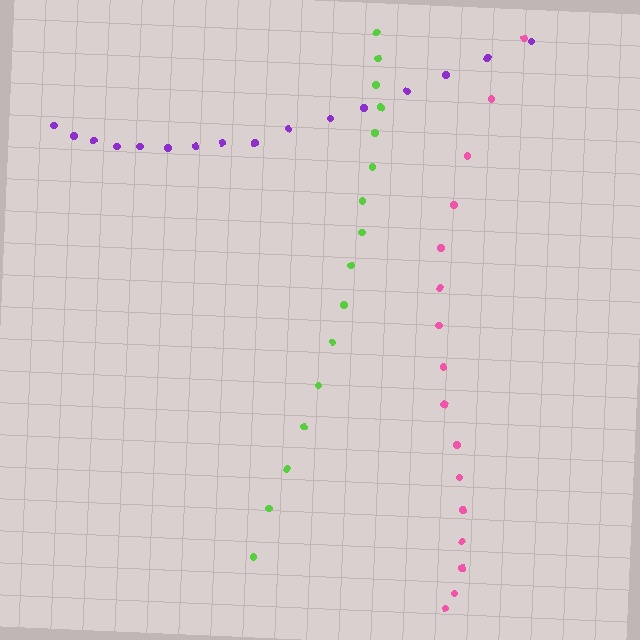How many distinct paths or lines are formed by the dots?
There are 3 distinct paths.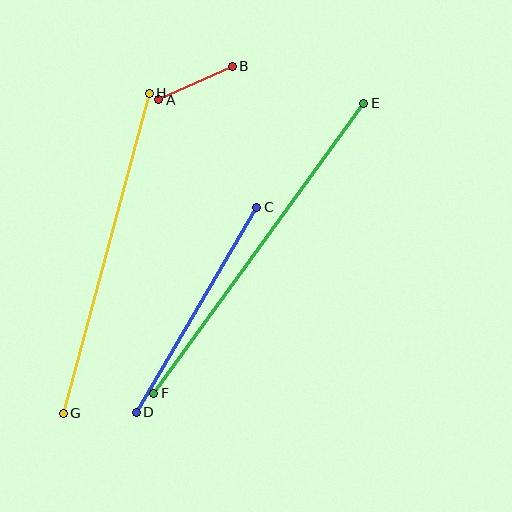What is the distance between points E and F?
The distance is approximately 358 pixels.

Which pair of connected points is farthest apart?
Points E and F are farthest apart.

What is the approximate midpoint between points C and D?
The midpoint is at approximately (197, 310) pixels.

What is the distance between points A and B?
The distance is approximately 81 pixels.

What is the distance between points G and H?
The distance is approximately 331 pixels.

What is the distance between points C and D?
The distance is approximately 237 pixels.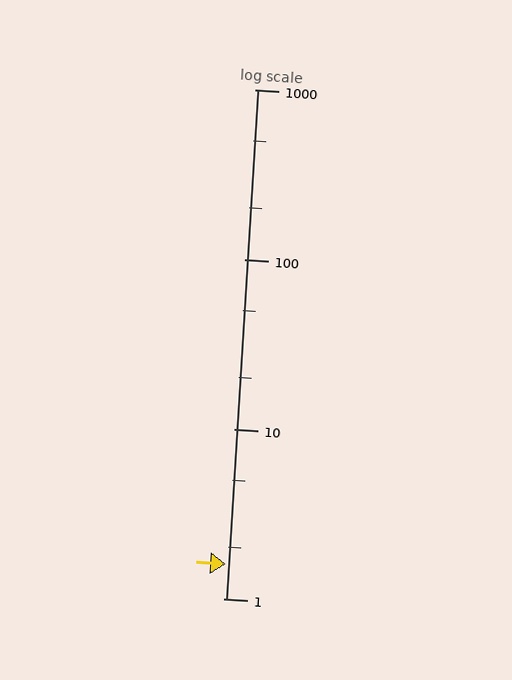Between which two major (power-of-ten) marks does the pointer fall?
The pointer is between 1 and 10.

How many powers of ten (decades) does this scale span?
The scale spans 3 decades, from 1 to 1000.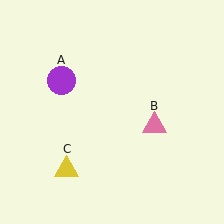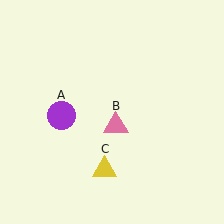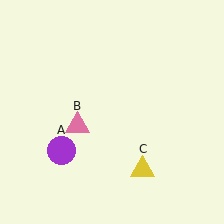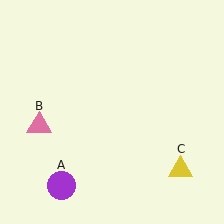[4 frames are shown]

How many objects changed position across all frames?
3 objects changed position: purple circle (object A), pink triangle (object B), yellow triangle (object C).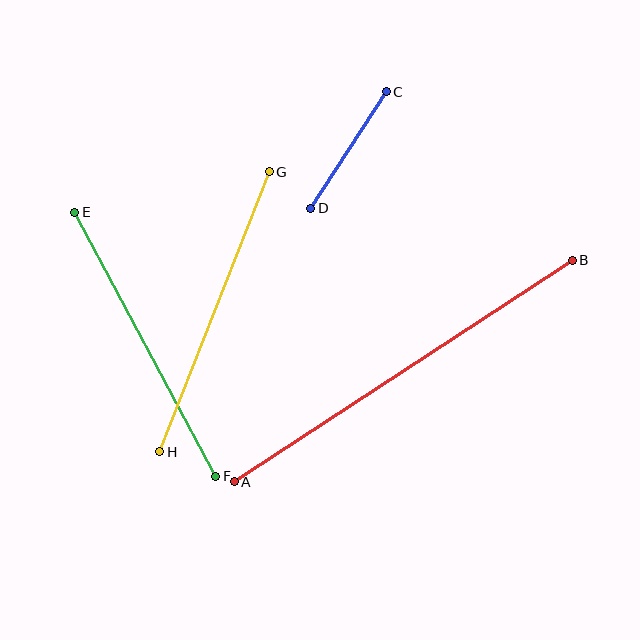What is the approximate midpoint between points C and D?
The midpoint is at approximately (348, 150) pixels.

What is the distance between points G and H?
The distance is approximately 301 pixels.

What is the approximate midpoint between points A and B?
The midpoint is at approximately (403, 371) pixels.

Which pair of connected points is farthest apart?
Points A and B are farthest apart.